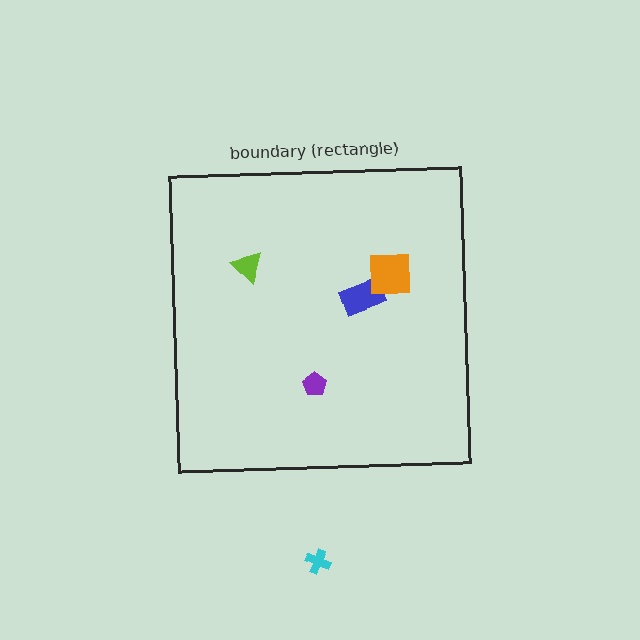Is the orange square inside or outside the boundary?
Inside.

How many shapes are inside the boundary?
4 inside, 1 outside.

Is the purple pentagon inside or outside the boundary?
Inside.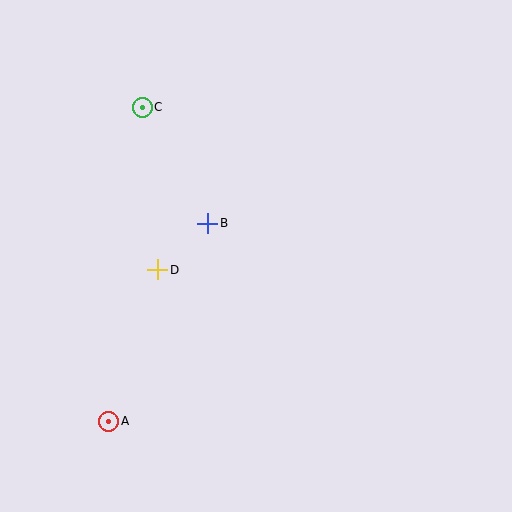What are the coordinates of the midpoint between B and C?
The midpoint between B and C is at (175, 165).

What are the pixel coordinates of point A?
Point A is at (109, 421).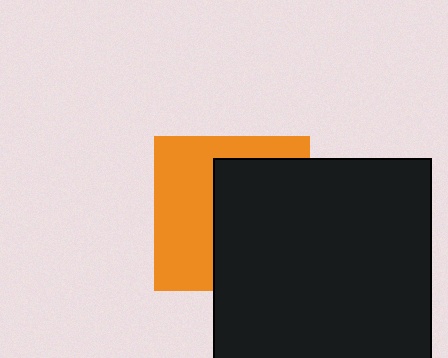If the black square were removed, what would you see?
You would see the complete orange square.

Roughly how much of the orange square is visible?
About half of it is visible (roughly 47%).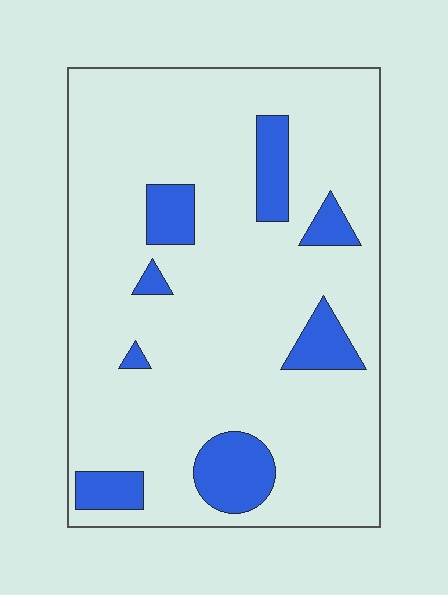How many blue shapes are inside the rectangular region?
8.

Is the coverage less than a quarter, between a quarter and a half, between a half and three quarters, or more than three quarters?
Less than a quarter.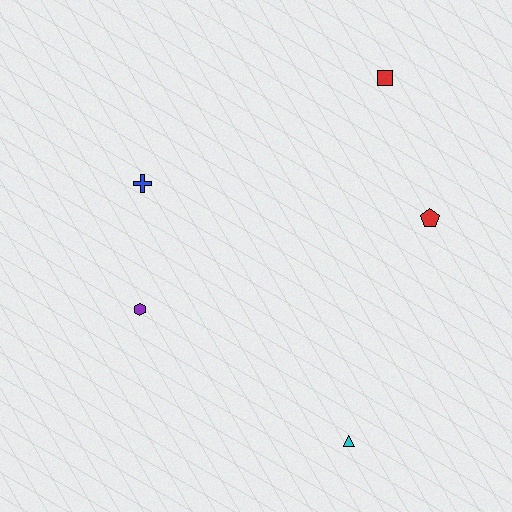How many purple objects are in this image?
There is 1 purple object.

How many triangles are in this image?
There is 1 triangle.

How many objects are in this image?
There are 5 objects.